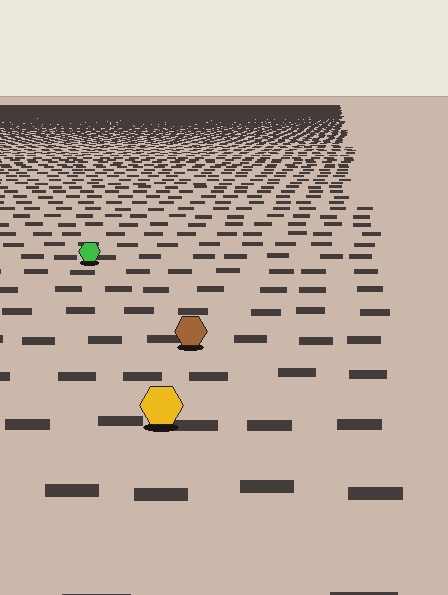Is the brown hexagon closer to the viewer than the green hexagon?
Yes. The brown hexagon is closer — you can tell from the texture gradient: the ground texture is coarser near it.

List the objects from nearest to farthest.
From nearest to farthest: the yellow hexagon, the brown hexagon, the green hexagon.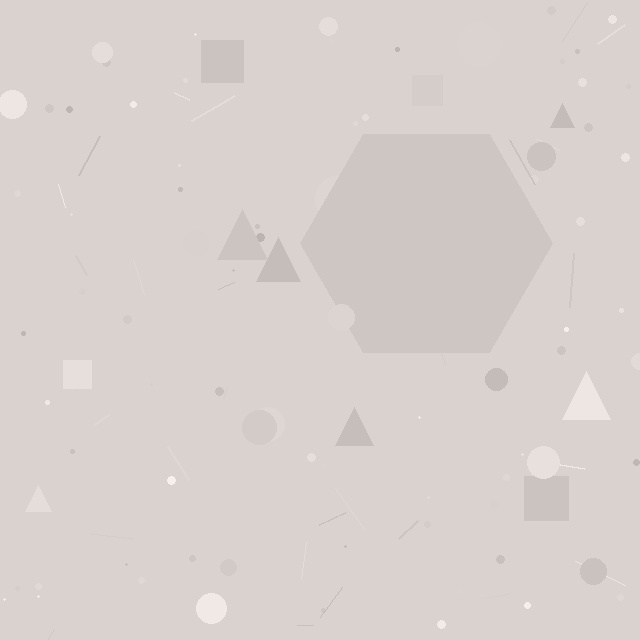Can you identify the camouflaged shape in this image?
The camouflaged shape is a hexagon.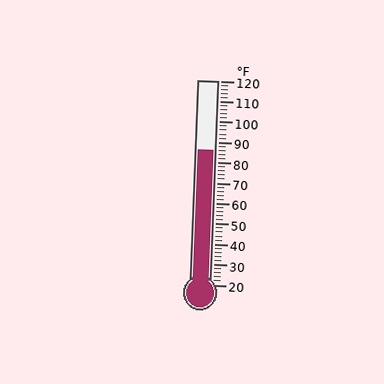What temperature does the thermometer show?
The thermometer shows approximately 86°F.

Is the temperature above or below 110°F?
The temperature is below 110°F.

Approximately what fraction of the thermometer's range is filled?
The thermometer is filled to approximately 65% of its range.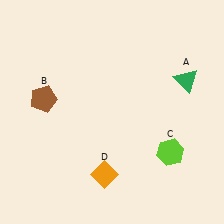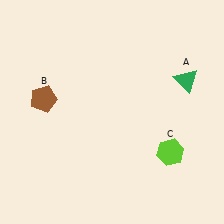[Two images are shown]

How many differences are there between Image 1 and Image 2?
There is 1 difference between the two images.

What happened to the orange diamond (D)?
The orange diamond (D) was removed in Image 2. It was in the bottom-left area of Image 1.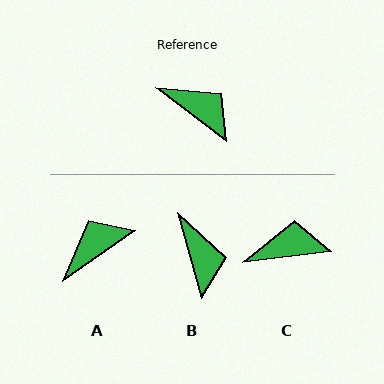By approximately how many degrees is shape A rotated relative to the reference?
Approximately 72 degrees counter-clockwise.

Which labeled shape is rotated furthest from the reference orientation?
A, about 72 degrees away.